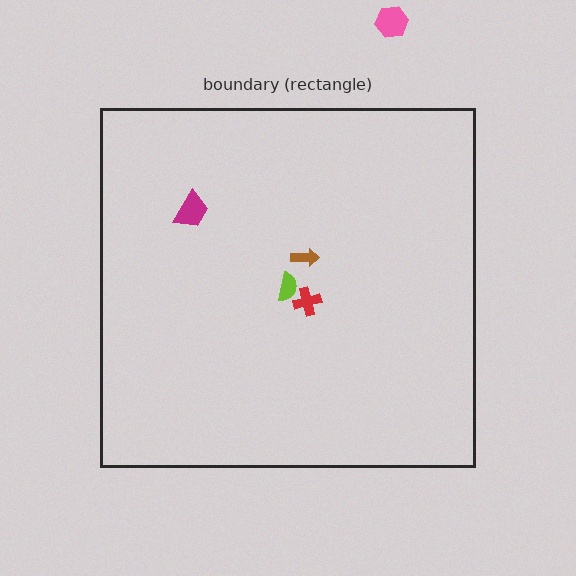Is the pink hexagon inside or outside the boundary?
Outside.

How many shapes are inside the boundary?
4 inside, 1 outside.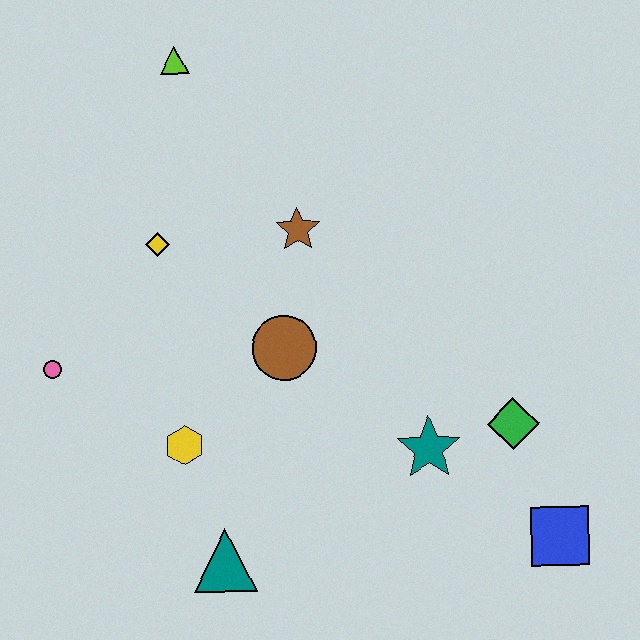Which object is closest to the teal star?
The green diamond is closest to the teal star.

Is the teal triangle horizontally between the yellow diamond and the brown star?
Yes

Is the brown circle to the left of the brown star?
Yes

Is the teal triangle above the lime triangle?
No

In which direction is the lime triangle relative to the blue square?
The lime triangle is above the blue square.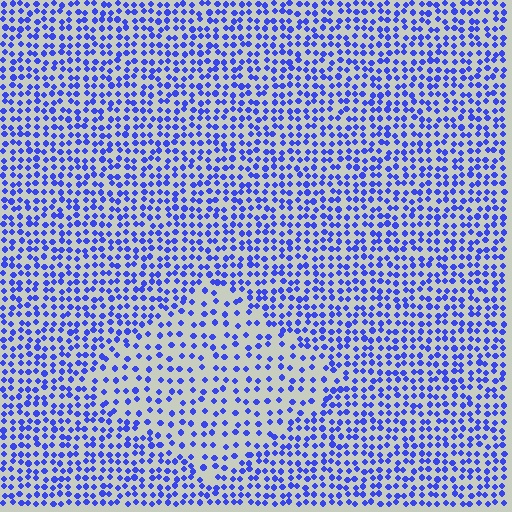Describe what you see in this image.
The image contains small blue elements arranged at two different densities. A diamond-shaped region is visible where the elements are less densely packed than the surrounding area.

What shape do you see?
I see a diamond.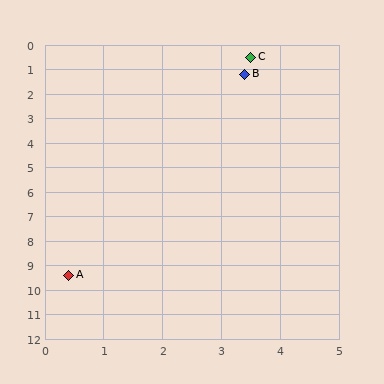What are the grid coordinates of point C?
Point C is at approximately (3.5, 0.5).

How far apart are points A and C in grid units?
Points A and C are about 9.4 grid units apart.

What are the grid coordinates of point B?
Point B is at approximately (3.4, 1.2).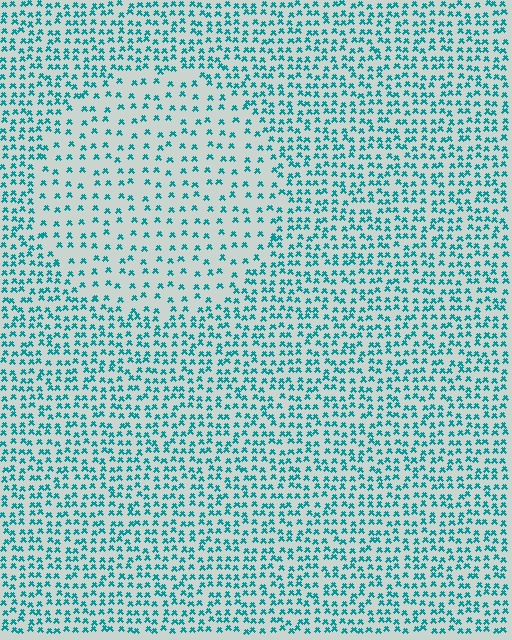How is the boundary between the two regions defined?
The boundary is defined by a change in element density (approximately 2.0x ratio). All elements are the same color, size, and shape.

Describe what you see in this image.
The image contains small teal elements arranged at two different densities. A circle-shaped region is visible where the elements are less densely packed than the surrounding area.